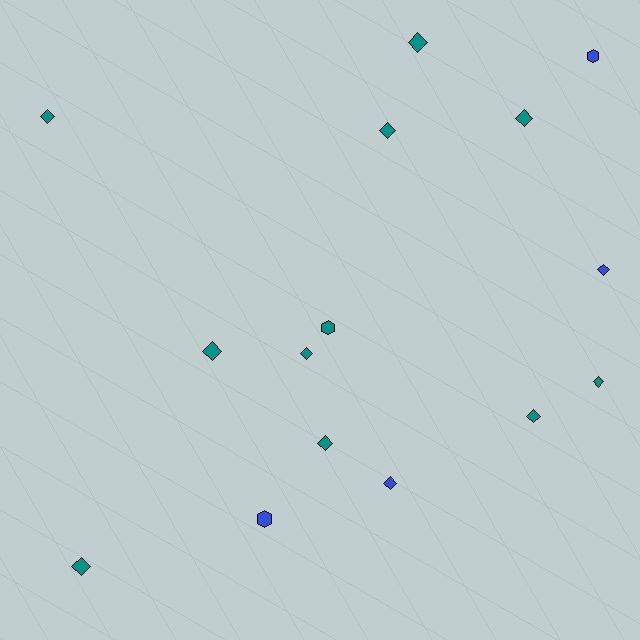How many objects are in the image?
There are 15 objects.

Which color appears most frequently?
Teal, with 11 objects.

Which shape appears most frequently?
Diamond, with 12 objects.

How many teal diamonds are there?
There are 10 teal diamonds.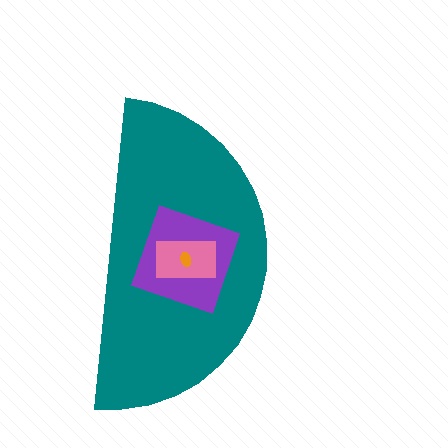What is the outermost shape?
The teal semicircle.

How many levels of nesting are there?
4.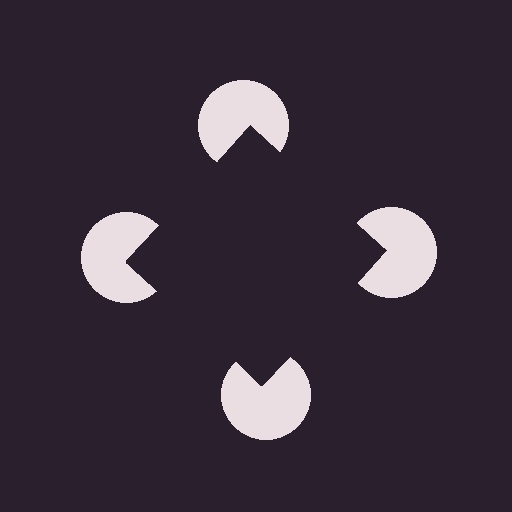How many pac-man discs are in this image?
There are 4 — one at each vertex of the illusory square.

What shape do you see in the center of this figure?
An illusory square — its edges are inferred from the aligned wedge cuts in the pac-man discs, not physically drawn.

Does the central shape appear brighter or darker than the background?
It typically appears slightly darker than the background, even though no actual brightness change is drawn.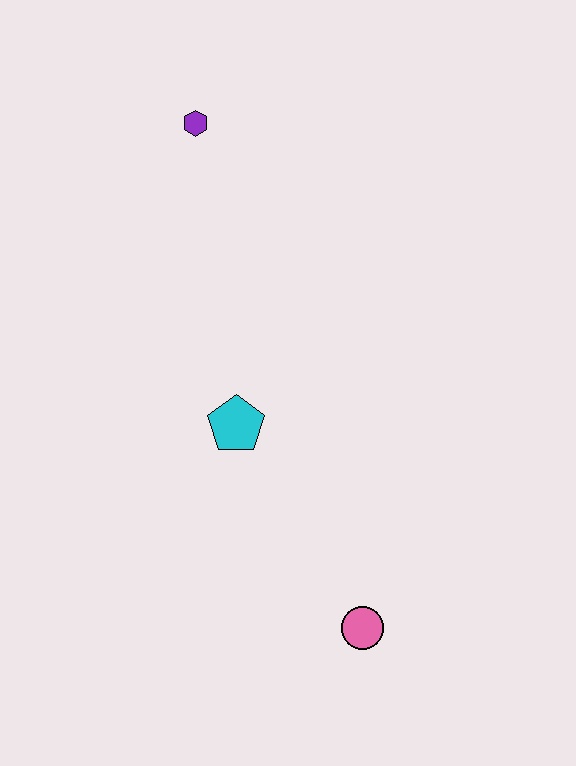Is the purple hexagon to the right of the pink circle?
No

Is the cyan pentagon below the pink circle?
No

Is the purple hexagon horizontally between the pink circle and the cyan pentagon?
No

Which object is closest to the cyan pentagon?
The pink circle is closest to the cyan pentagon.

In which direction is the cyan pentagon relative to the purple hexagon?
The cyan pentagon is below the purple hexagon.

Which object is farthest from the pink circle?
The purple hexagon is farthest from the pink circle.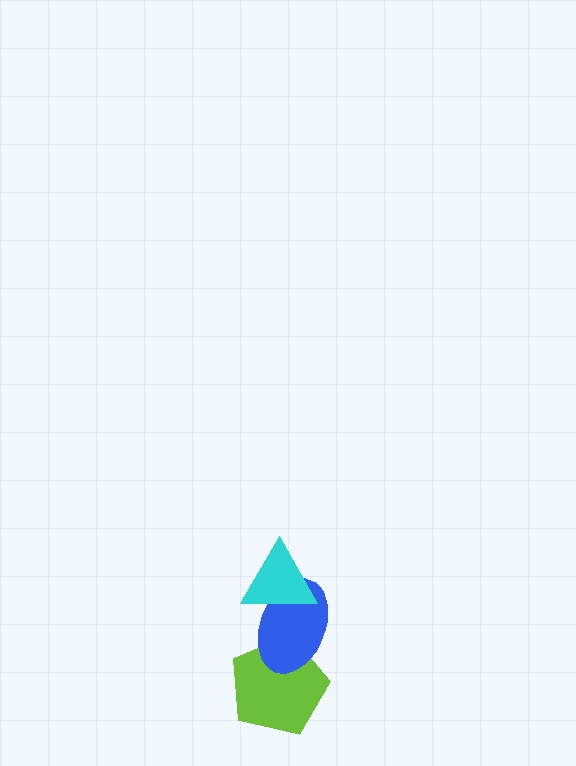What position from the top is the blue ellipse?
The blue ellipse is 2nd from the top.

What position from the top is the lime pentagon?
The lime pentagon is 3rd from the top.